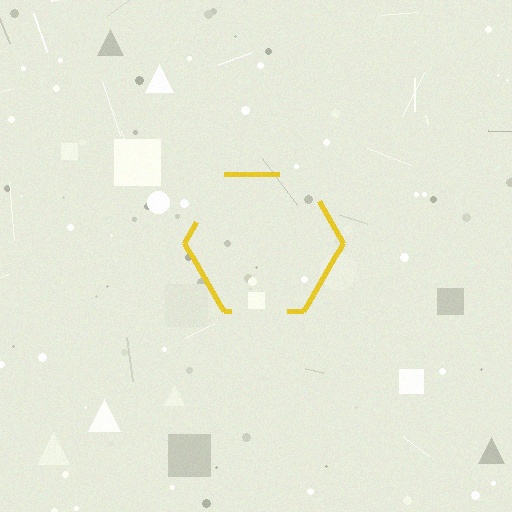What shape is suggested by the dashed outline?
The dashed outline suggests a hexagon.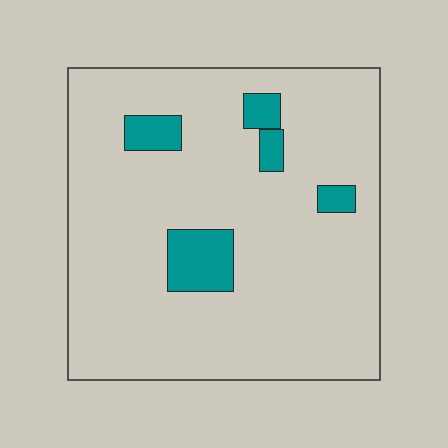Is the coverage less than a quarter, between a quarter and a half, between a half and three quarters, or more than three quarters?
Less than a quarter.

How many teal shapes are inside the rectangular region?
5.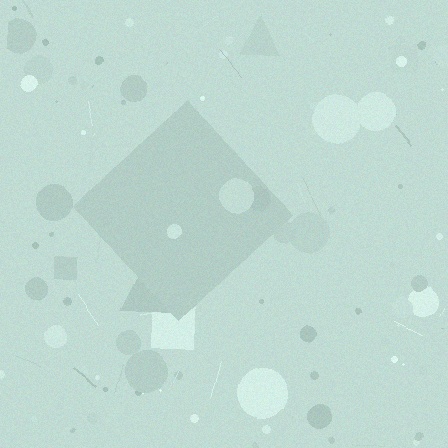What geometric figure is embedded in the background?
A diamond is embedded in the background.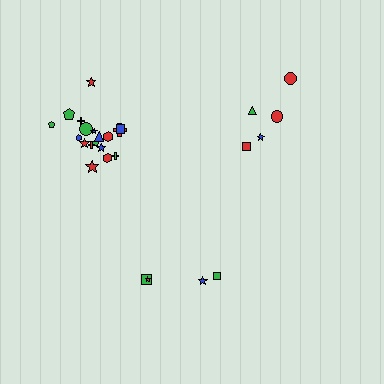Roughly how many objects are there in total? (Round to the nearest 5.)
Roughly 25 objects in total.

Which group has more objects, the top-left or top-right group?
The top-left group.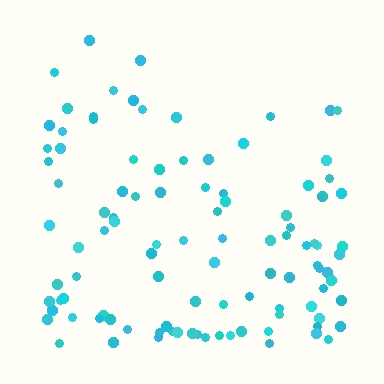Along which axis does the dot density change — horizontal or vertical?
Vertical.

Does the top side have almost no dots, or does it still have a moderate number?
Still a moderate number, just noticeably fewer than the bottom.